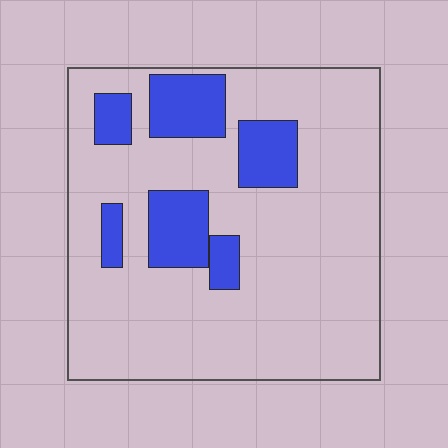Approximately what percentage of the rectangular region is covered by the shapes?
Approximately 20%.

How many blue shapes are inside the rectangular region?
6.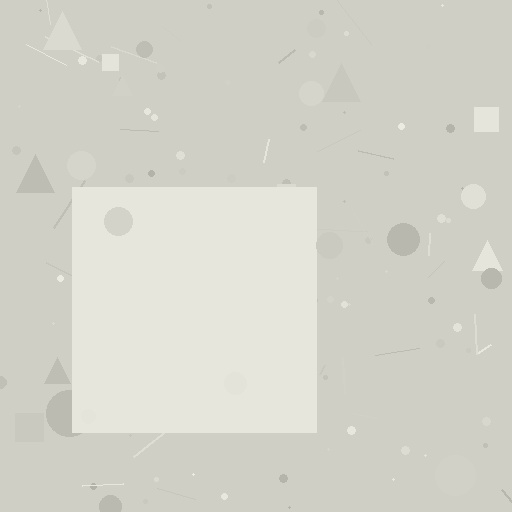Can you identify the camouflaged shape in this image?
The camouflaged shape is a square.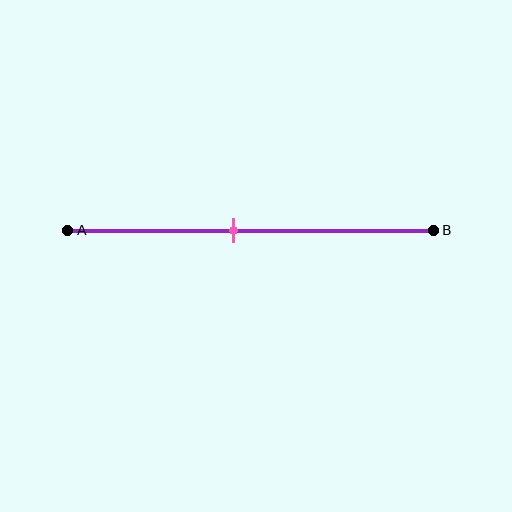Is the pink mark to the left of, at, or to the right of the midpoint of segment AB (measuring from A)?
The pink mark is to the left of the midpoint of segment AB.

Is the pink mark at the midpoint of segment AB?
No, the mark is at about 45% from A, not at the 50% midpoint.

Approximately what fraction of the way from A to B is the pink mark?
The pink mark is approximately 45% of the way from A to B.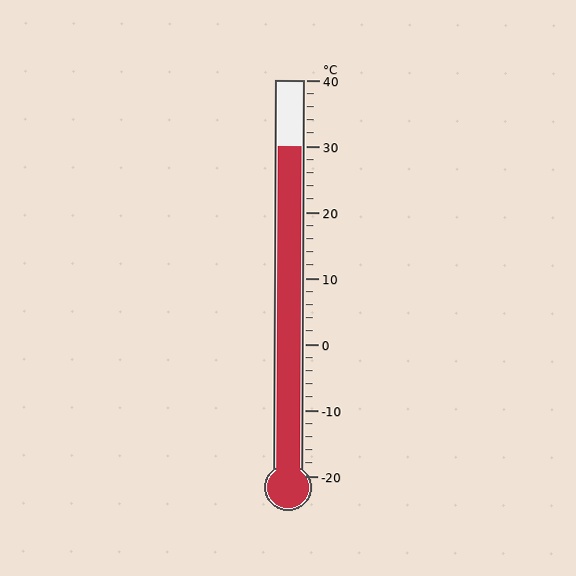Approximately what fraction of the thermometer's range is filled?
The thermometer is filled to approximately 85% of its range.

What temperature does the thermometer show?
The thermometer shows approximately 30°C.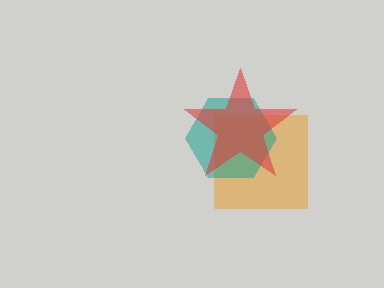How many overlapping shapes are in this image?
There are 3 overlapping shapes in the image.